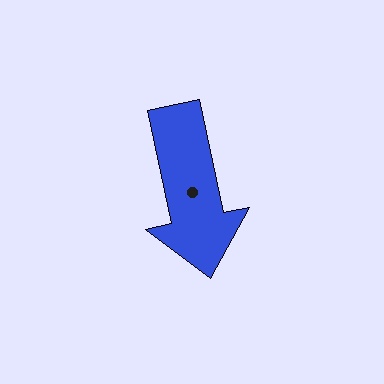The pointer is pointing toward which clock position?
Roughly 6 o'clock.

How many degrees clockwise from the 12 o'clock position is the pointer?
Approximately 168 degrees.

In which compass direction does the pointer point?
South.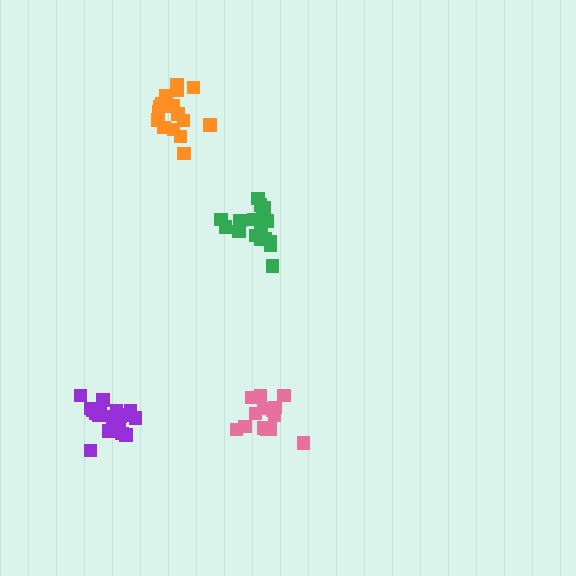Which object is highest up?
The orange cluster is topmost.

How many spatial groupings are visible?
There are 4 spatial groupings.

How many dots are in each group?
Group 1: 14 dots, Group 2: 17 dots, Group 3: 18 dots, Group 4: 17 dots (66 total).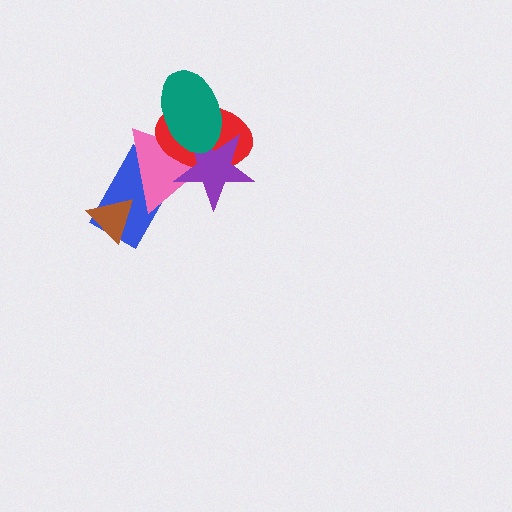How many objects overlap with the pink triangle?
4 objects overlap with the pink triangle.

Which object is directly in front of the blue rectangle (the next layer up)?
The pink triangle is directly in front of the blue rectangle.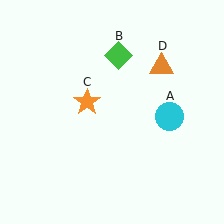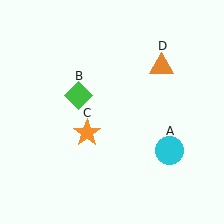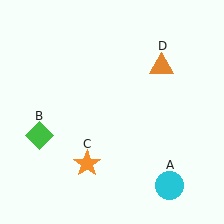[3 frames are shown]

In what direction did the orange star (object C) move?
The orange star (object C) moved down.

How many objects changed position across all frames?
3 objects changed position: cyan circle (object A), green diamond (object B), orange star (object C).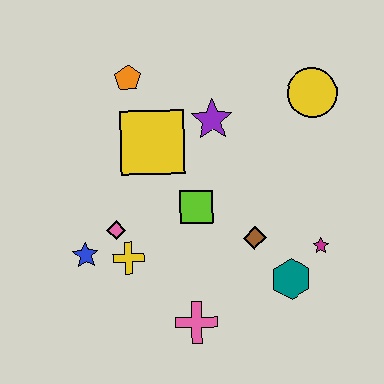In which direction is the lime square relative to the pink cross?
The lime square is above the pink cross.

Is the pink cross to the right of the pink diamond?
Yes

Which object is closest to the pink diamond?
The yellow cross is closest to the pink diamond.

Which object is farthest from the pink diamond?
The yellow circle is farthest from the pink diamond.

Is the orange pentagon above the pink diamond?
Yes